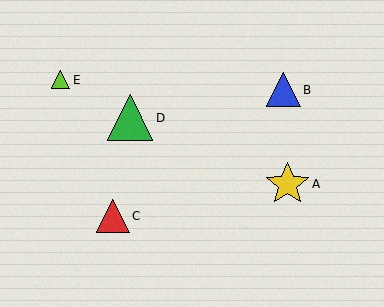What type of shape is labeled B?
Shape B is a blue triangle.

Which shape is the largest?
The green triangle (labeled D) is the largest.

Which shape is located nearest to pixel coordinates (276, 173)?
The yellow star (labeled A) at (287, 184) is nearest to that location.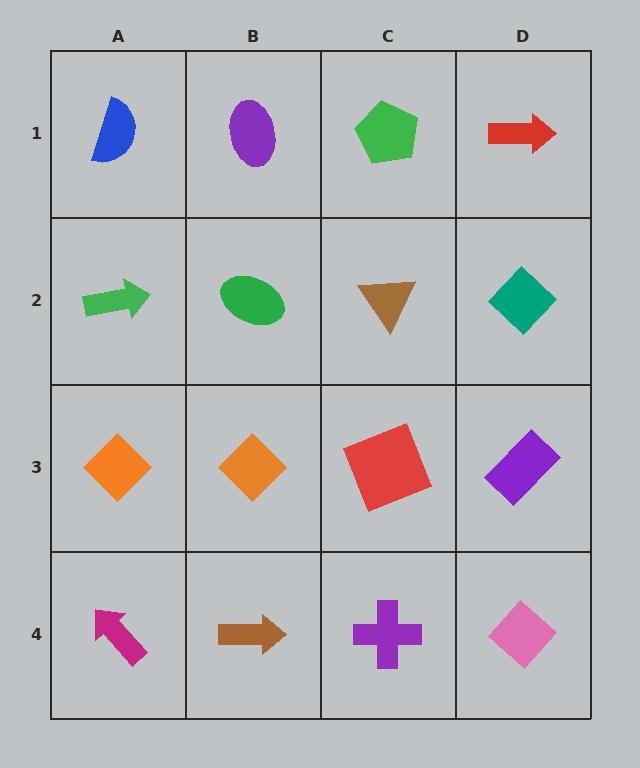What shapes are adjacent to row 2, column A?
A blue semicircle (row 1, column A), an orange diamond (row 3, column A), a green ellipse (row 2, column B).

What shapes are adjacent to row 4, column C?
A red square (row 3, column C), a brown arrow (row 4, column B), a pink diamond (row 4, column D).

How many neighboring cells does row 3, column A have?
3.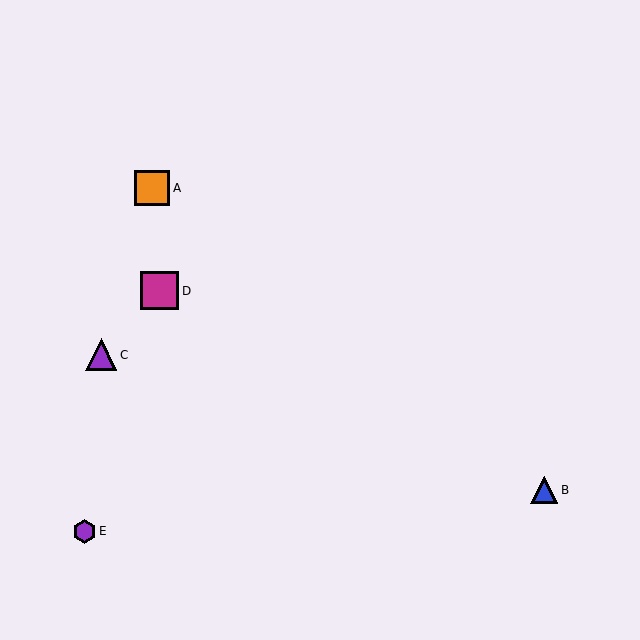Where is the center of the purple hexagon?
The center of the purple hexagon is at (85, 531).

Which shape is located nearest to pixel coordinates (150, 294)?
The magenta square (labeled D) at (160, 291) is nearest to that location.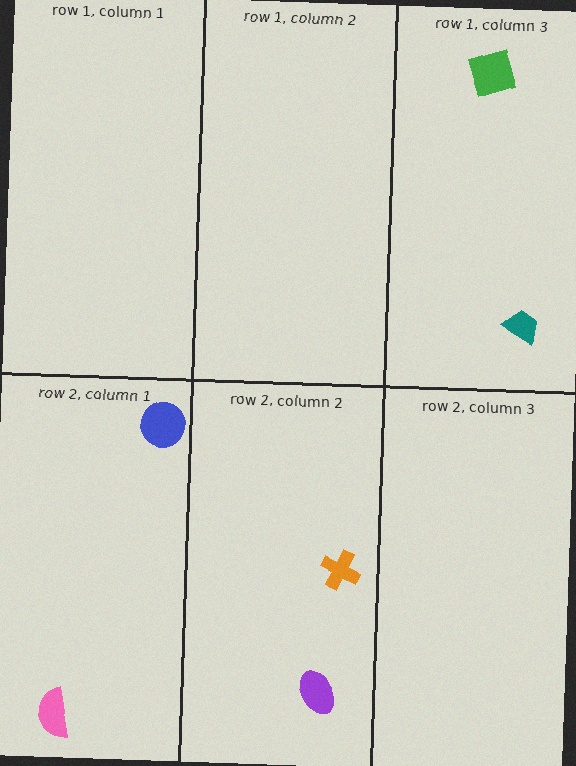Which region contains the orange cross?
The row 2, column 2 region.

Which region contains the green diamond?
The row 1, column 3 region.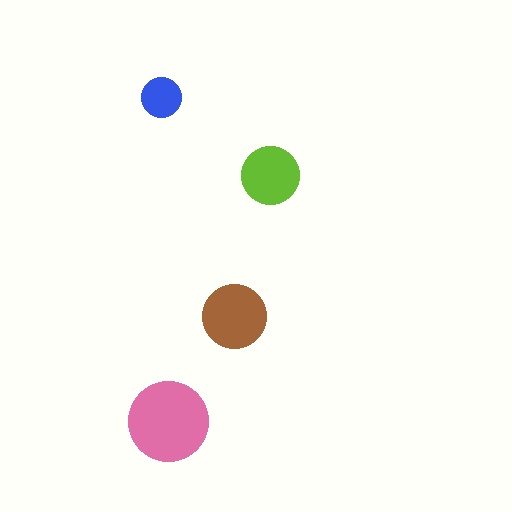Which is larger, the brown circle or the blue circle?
The brown one.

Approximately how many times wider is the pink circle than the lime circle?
About 1.5 times wider.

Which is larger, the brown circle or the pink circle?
The pink one.